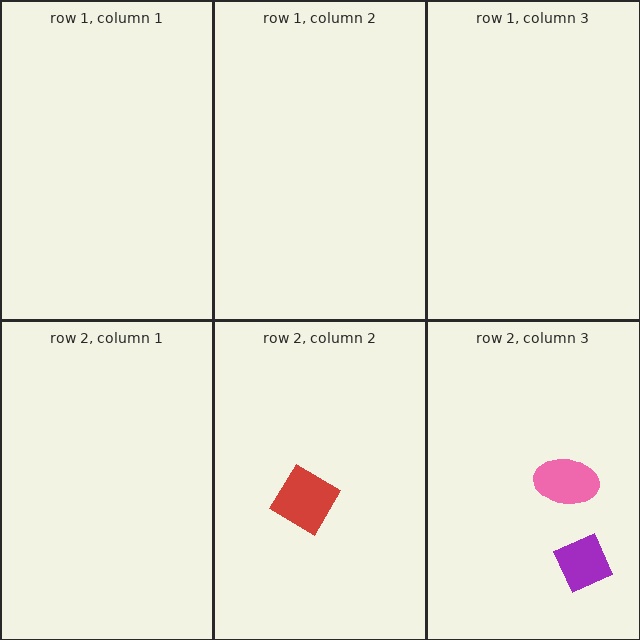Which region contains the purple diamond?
The row 2, column 3 region.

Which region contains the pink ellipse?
The row 2, column 3 region.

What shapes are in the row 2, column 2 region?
The red diamond.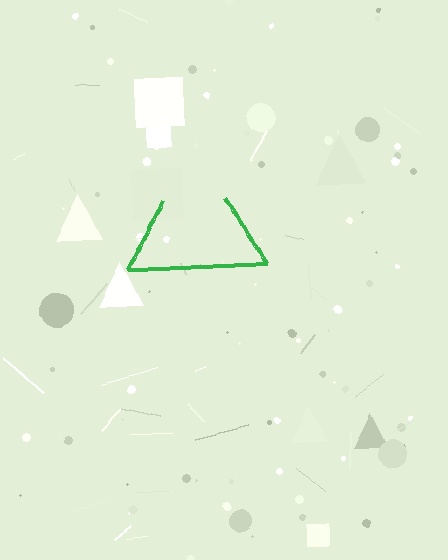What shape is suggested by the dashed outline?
The dashed outline suggests a triangle.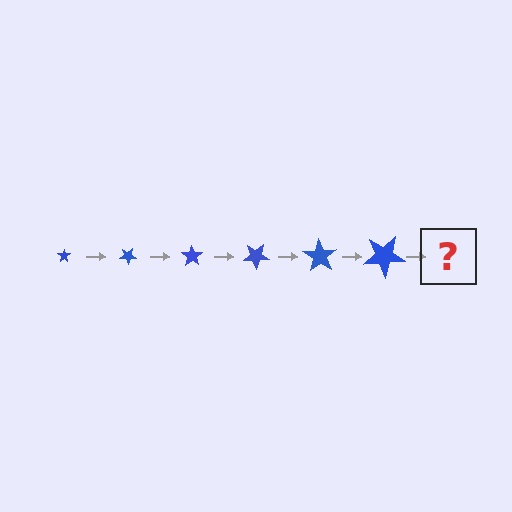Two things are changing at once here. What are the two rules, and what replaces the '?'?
The two rules are that the star grows larger each step and it rotates 35 degrees each step. The '?' should be a star, larger than the previous one and rotated 210 degrees from the start.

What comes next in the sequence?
The next element should be a star, larger than the previous one and rotated 210 degrees from the start.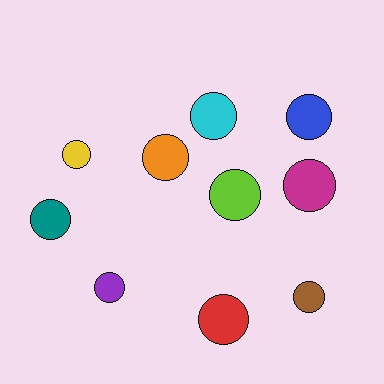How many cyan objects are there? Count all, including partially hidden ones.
There is 1 cyan object.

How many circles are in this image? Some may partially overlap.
There are 10 circles.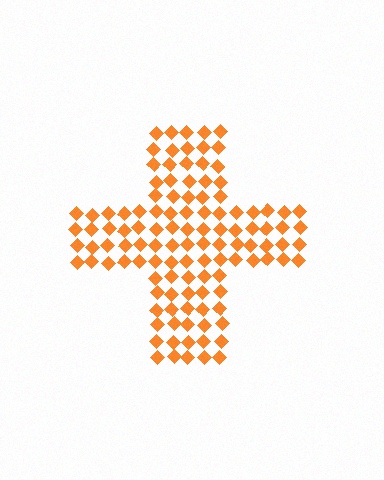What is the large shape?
The large shape is a cross.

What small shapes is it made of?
It is made of small diamonds.